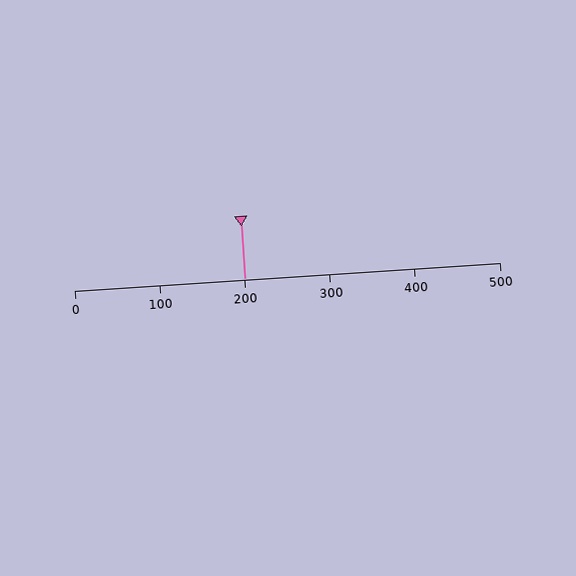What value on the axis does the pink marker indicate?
The marker indicates approximately 200.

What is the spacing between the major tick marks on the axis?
The major ticks are spaced 100 apart.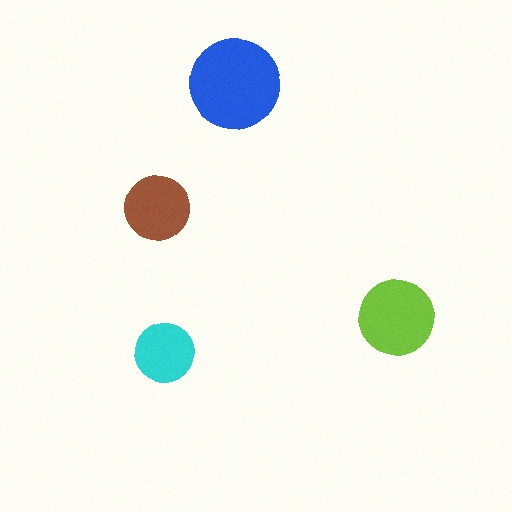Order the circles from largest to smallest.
the blue one, the lime one, the brown one, the cyan one.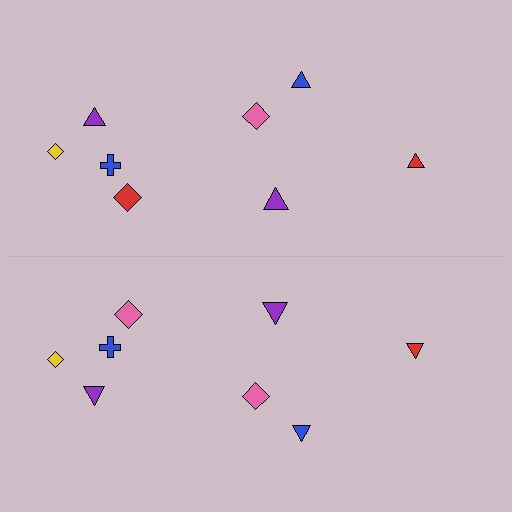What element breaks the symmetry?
The pink diamond on the bottom side breaks the symmetry — its mirror counterpart is red.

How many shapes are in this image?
There are 16 shapes in this image.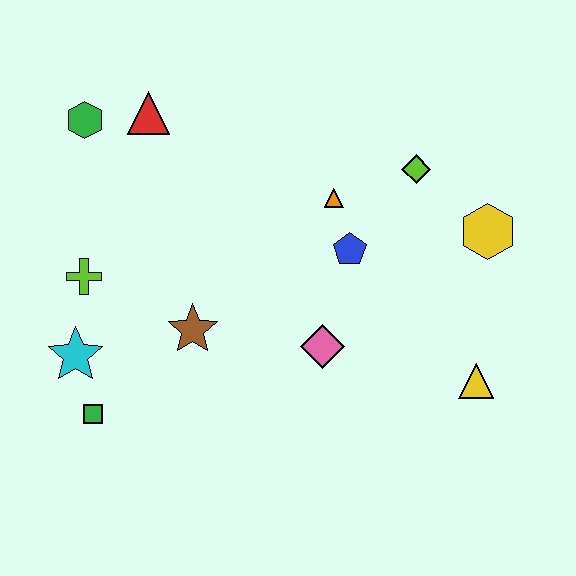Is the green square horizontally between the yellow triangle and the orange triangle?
No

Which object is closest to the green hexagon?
The red triangle is closest to the green hexagon.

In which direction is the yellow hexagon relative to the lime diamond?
The yellow hexagon is to the right of the lime diamond.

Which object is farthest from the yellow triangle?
The green hexagon is farthest from the yellow triangle.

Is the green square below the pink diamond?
Yes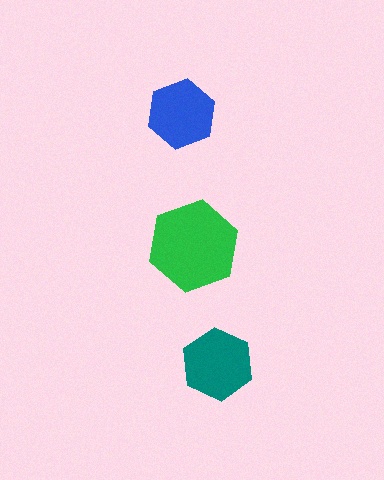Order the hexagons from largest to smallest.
the green one, the teal one, the blue one.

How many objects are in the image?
There are 3 objects in the image.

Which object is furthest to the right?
The teal hexagon is rightmost.